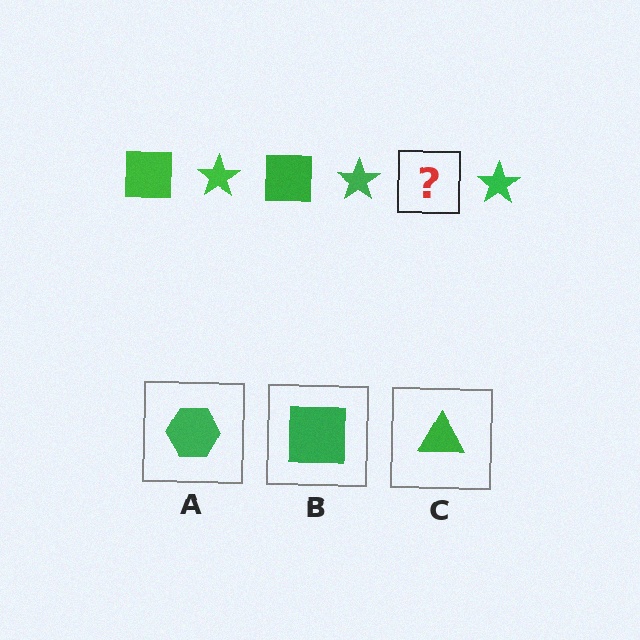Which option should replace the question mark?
Option B.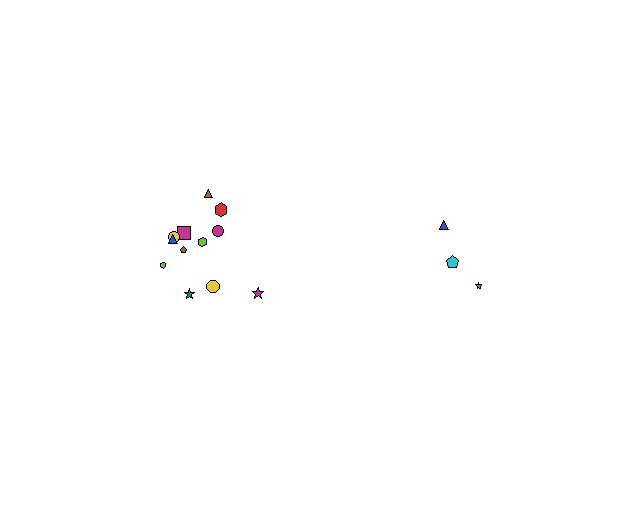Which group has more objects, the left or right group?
The left group.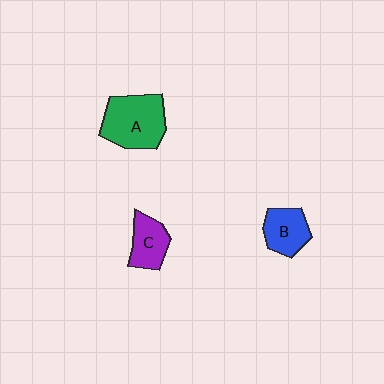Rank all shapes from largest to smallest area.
From largest to smallest: A (green), B (blue), C (purple).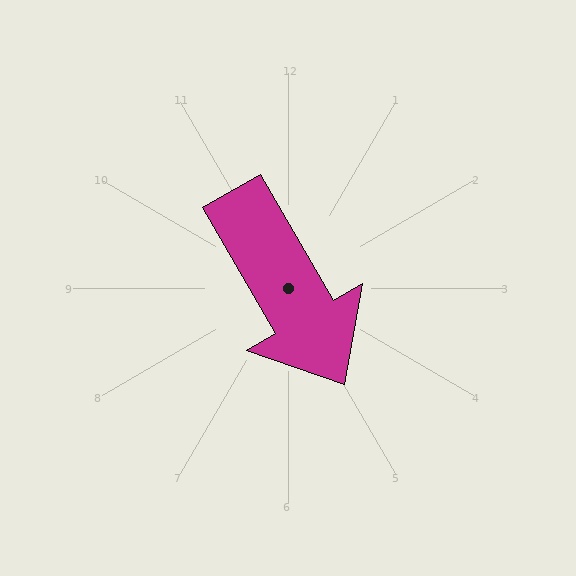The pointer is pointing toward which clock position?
Roughly 5 o'clock.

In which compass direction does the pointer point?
Southeast.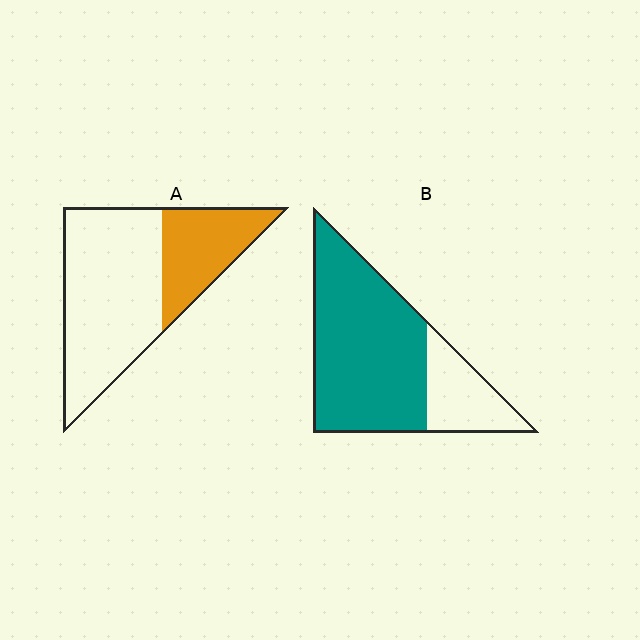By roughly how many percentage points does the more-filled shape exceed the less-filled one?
By roughly 45 percentage points (B over A).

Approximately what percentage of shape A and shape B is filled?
A is approximately 30% and B is approximately 75%.